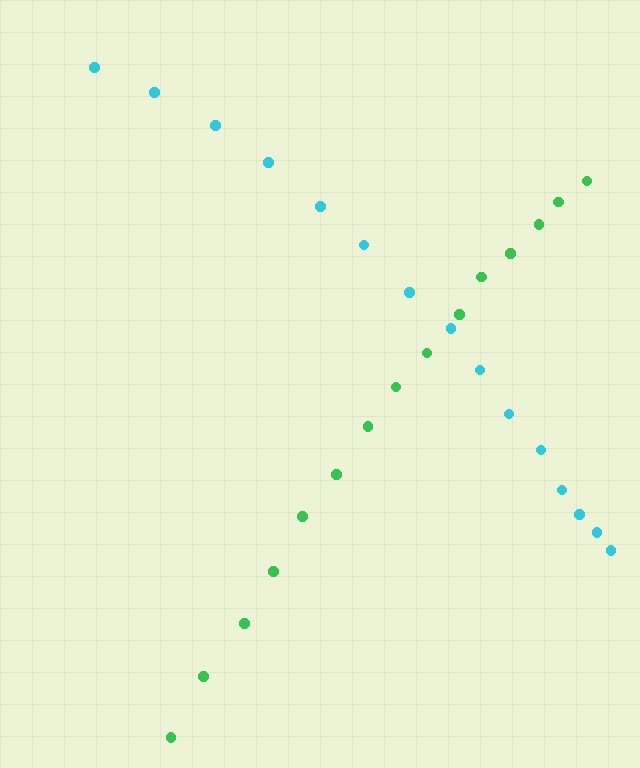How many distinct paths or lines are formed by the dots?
There are 2 distinct paths.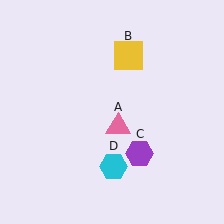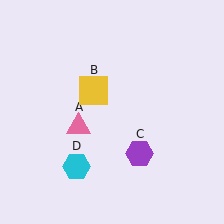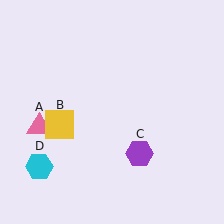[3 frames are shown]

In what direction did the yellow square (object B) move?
The yellow square (object B) moved down and to the left.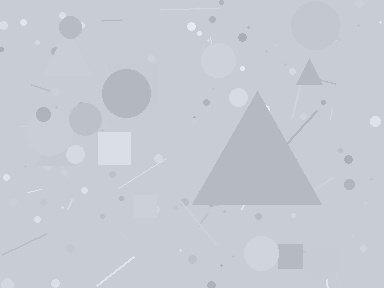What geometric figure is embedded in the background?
A triangle is embedded in the background.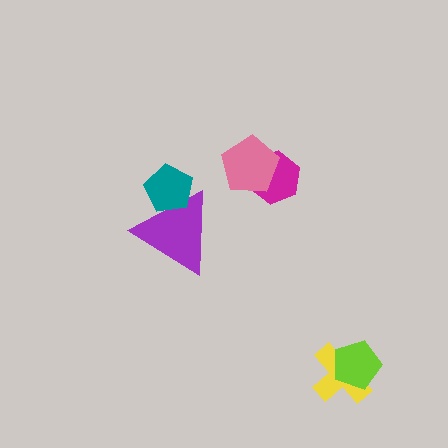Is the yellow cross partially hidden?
Yes, it is partially covered by another shape.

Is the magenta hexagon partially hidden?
Yes, it is partially covered by another shape.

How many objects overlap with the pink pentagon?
1 object overlaps with the pink pentagon.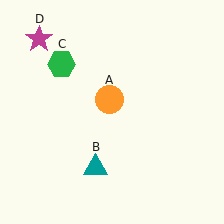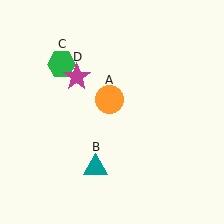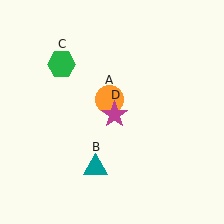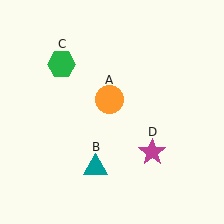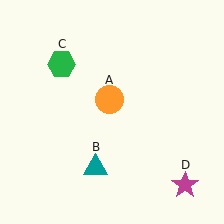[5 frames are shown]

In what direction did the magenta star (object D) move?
The magenta star (object D) moved down and to the right.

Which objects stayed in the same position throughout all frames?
Orange circle (object A) and teal triangle (object B) and green hexagon (object C) remained stationary.